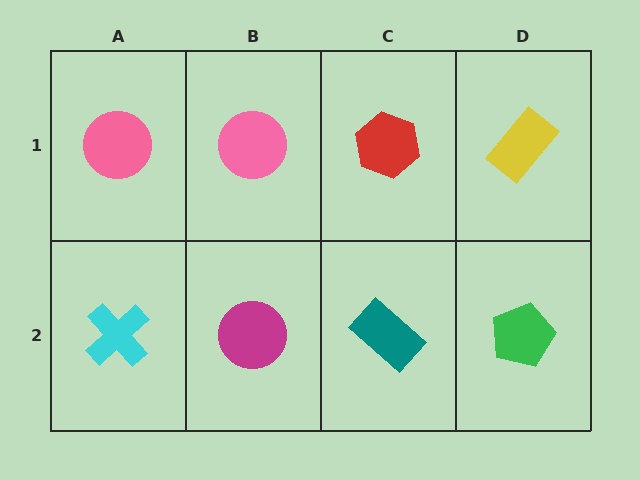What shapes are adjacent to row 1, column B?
A magenta circle (row 2, column B), a pink circle (row 1, column A), a red hexagon (row 1, column C).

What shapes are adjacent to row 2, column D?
A yellow rectangle (row 1, column D), a teal rectangle (row 2, column C).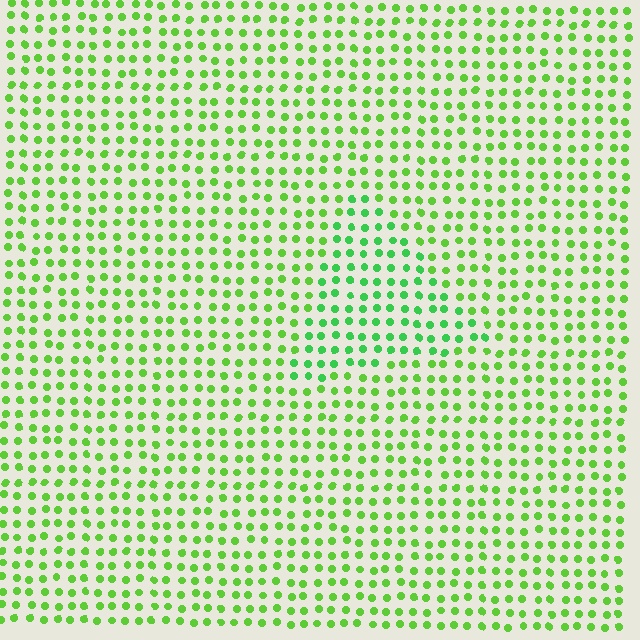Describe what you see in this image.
The image is filled with small lime elements in a uniform arrangement. A triangle-shaped region is visible where the elements are tinted to a slightly different hue, forming a subtle color boundary.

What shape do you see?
I see a triangle.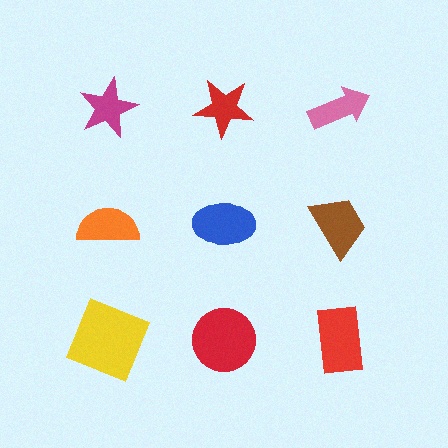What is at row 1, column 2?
A red star.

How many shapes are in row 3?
3 shapes.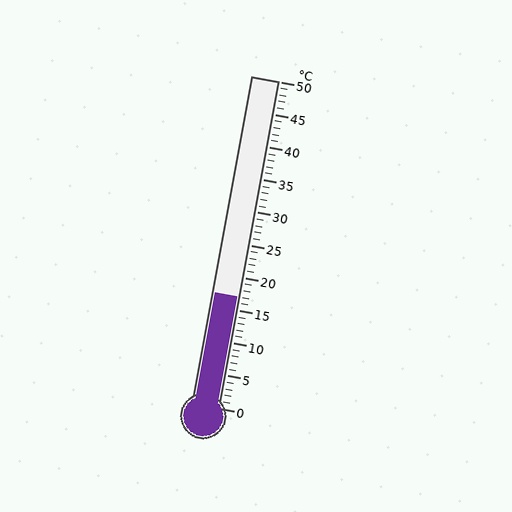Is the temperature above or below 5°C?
The temperature is above 5°C.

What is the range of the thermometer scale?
The thermometer scale ranges from 0°C to 50°C.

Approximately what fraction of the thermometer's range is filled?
The thermometer is filled to approximately 35% of its range.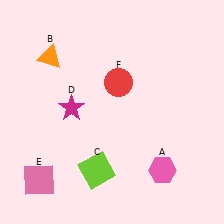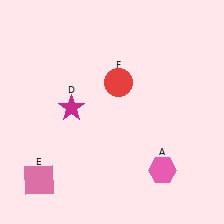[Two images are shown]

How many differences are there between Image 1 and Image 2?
There are 2 differences between the two images.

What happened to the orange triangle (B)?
The orange triangle (B) was removed in Image 2. It was in the top-left area of Image 1.